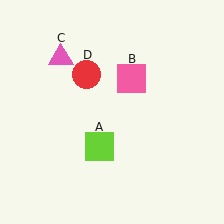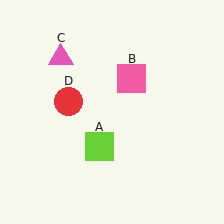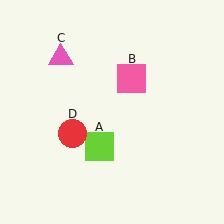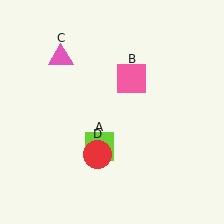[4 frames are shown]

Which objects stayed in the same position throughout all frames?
Lime square (object A) and pink square (object B) and pink triangle (object C) remained stationary.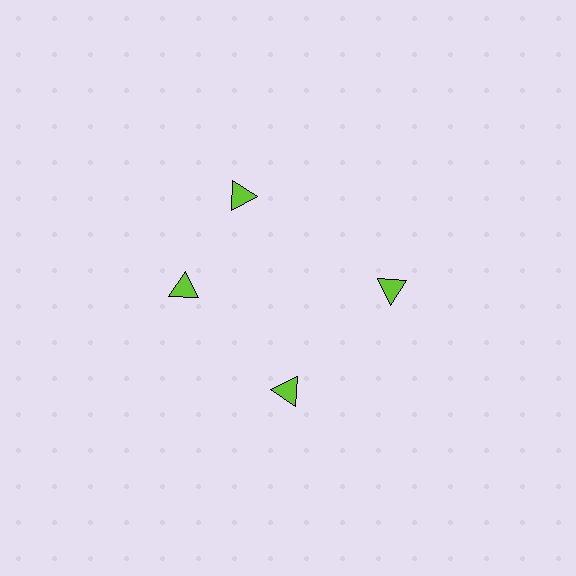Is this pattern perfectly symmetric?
No. The 4 lime triangles are arranged in a ring, but one element near the 12 o'clock position is rotated out of alignment along the ring, breaking the 4-fold rotational symmetry.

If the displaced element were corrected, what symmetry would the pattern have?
It would have 4-fold rotational symmetry — the pattern would map onto itself every 90 degrees.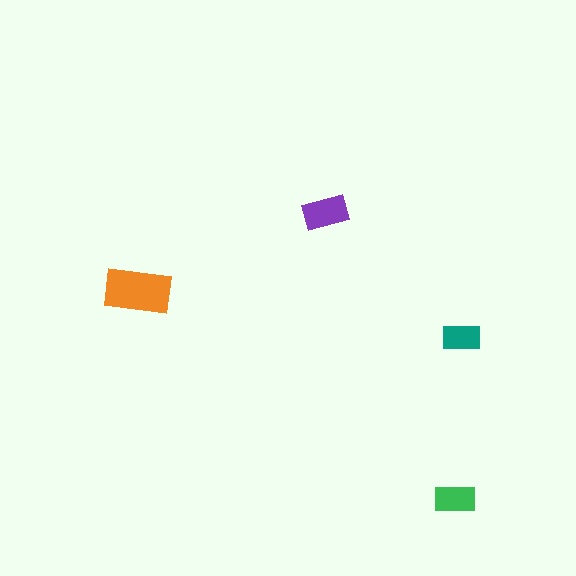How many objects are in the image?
There are 4 objects in the image.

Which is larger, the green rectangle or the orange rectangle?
The orange one.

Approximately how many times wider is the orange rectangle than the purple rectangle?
About 1.5 times wider.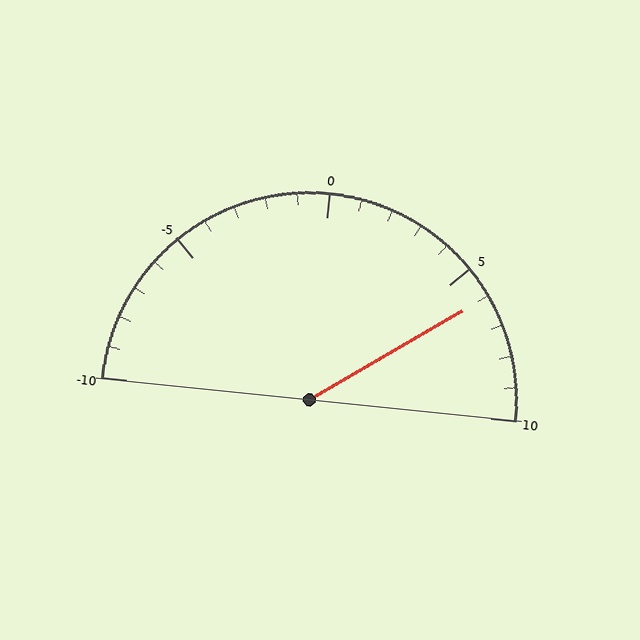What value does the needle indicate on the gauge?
The needle indicates approximately 6.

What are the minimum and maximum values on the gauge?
The gauge ranges from -10 to 10.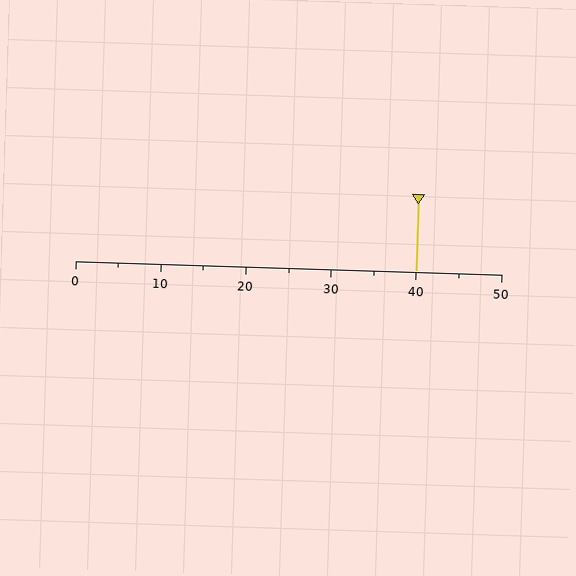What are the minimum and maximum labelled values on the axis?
The axis runs from 0 to 50.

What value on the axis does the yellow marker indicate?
The marker indicates approximately 40.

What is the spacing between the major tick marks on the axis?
The major ticks are spaced 10 apart.